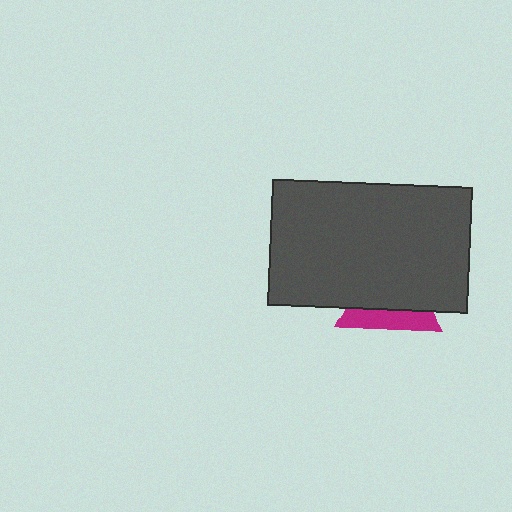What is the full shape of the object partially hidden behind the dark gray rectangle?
The partially hidden object is a magenta triangle.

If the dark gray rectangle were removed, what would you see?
You would see the complete magenta triangle.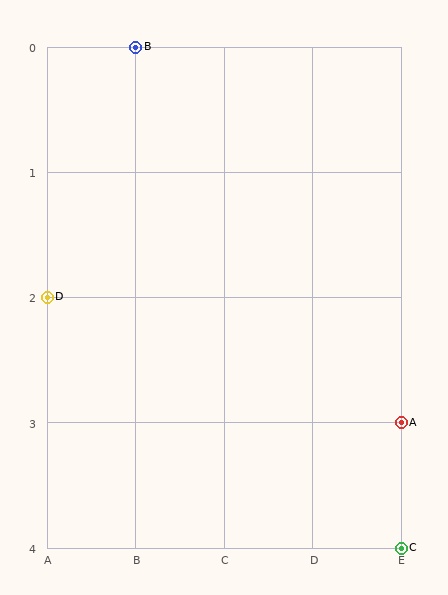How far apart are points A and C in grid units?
Points A and C are 1 row apart.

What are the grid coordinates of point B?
Point B is at grid coordinates (B, 0).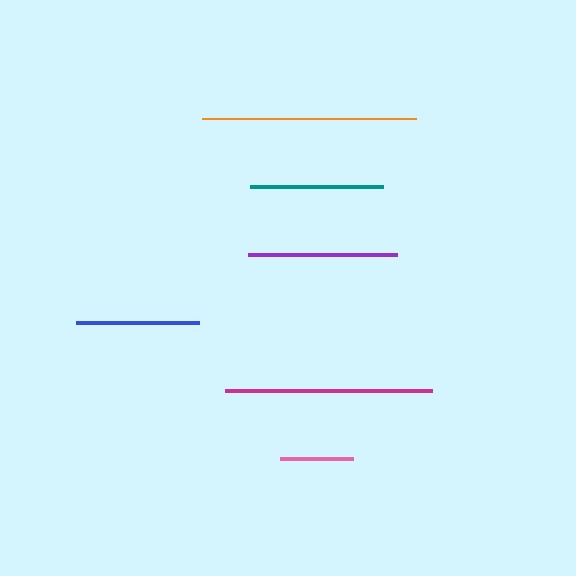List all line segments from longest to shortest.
From longest to shortest: orange, magenta, purple, teal, blue, pink.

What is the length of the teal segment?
The teal segment is approximately 134 pixels long.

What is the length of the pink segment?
The pink segment is approximately 73 pixels long.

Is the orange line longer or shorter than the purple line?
The orange line is longer than the purple line.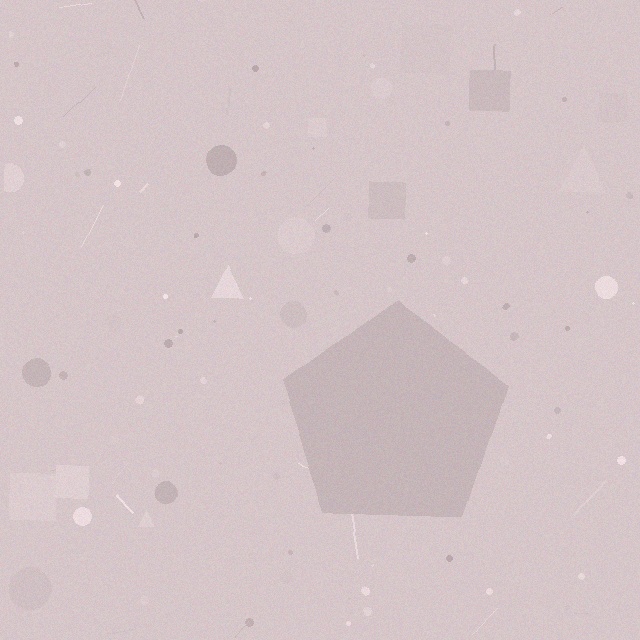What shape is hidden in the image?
A pentagon is hidden in the image.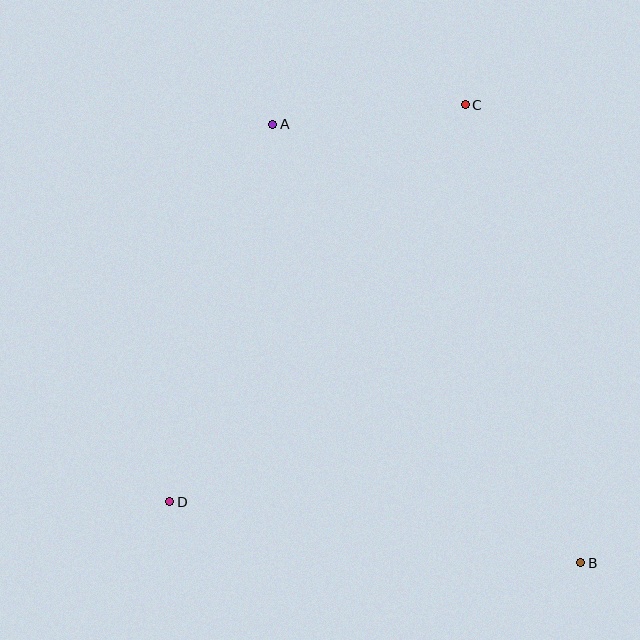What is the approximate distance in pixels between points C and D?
The distance between C and D is approximately 495 pixels.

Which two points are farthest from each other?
Points A and B are farthest from each other.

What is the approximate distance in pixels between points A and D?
The distance between A and D is approximately 392 pixels.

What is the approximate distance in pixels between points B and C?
The distance between B and C is approximately 472 pixels.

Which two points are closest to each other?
Points A and C are closest to each other.